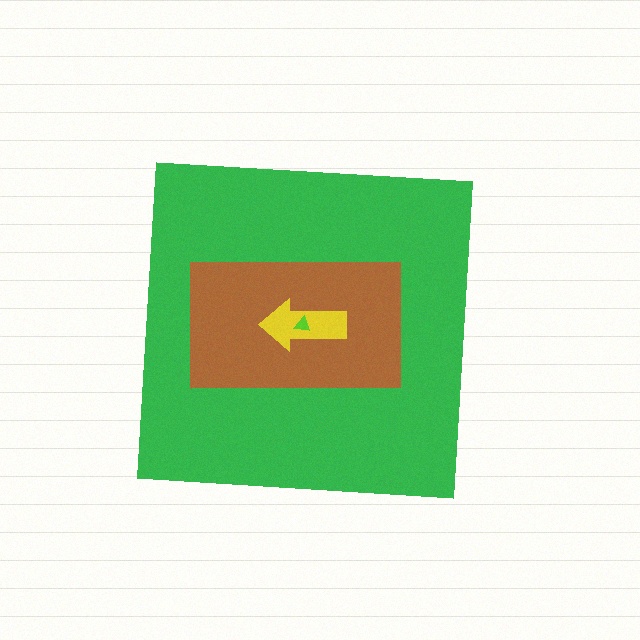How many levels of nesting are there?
4.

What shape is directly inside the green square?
The brown rectangle.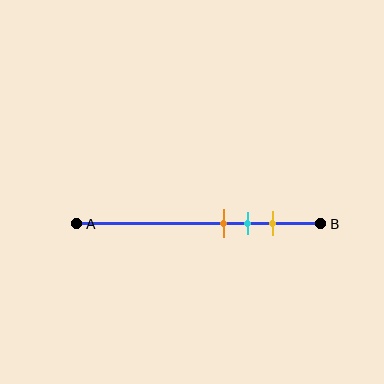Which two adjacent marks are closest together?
The orange and cyan marks are the closest adjacent pair.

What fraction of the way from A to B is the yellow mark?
The yellow mark is approximately 80% (0.8) of the way from A to B.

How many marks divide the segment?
There are 3 marks dividing the segment.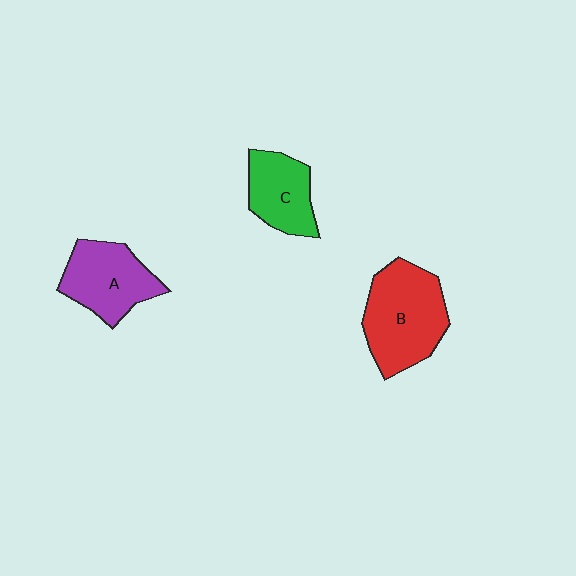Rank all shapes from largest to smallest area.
From largest to smallest: B (red), A (purple), C (green).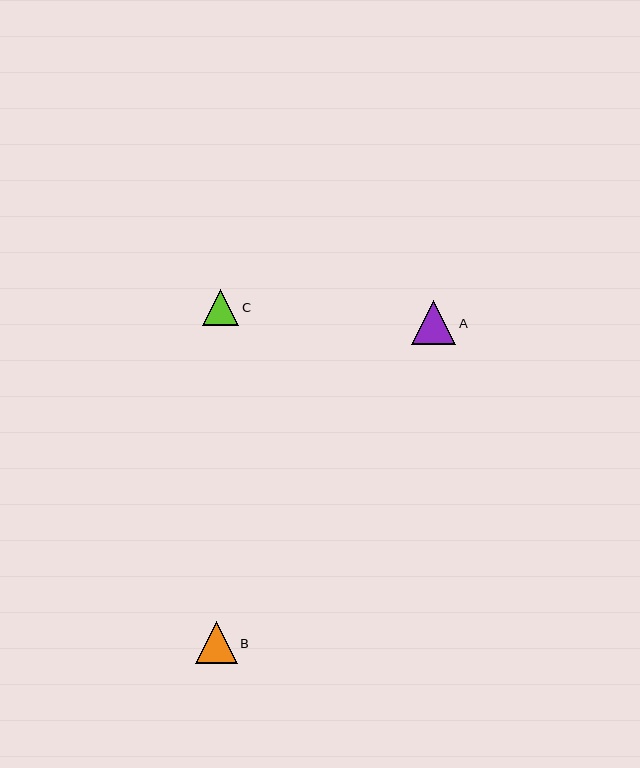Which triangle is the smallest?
Triangle C is the smallest with a size of approximately 36 pixels.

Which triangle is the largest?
Triangle A is the largest with a size of approximately 44 pixels.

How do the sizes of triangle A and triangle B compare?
Triangle A and triangle B are approximately the same size.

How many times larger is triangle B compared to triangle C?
Triangle B is approximately 1.1 times the size of triangle C.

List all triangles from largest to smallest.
From largest to smallest: A, B, C.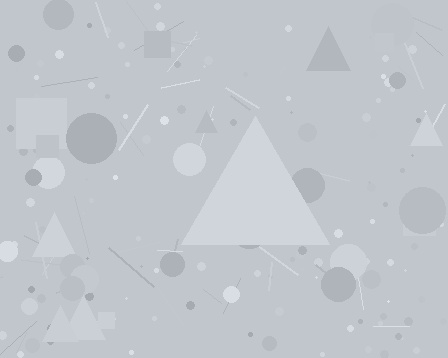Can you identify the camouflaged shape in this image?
The camouflaged shape is a triangle.